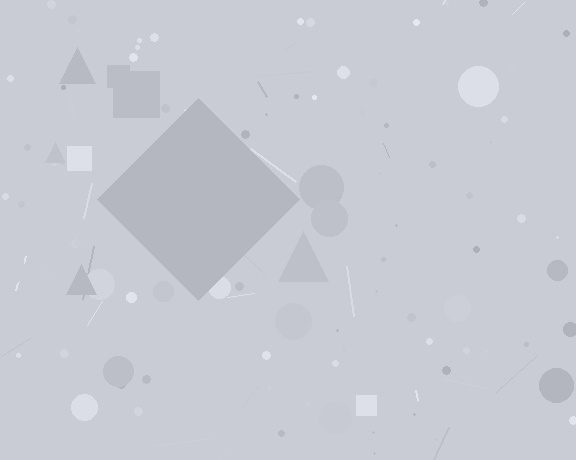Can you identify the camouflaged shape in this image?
The camouflaged shape is a diamond.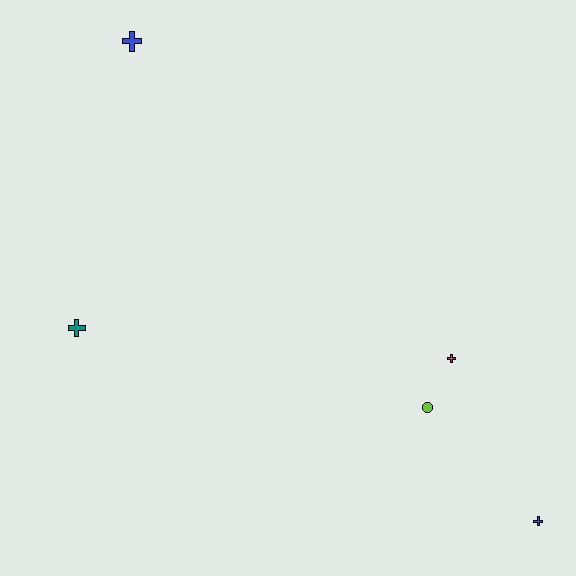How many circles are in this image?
There is 1 circle.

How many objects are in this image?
There are 5 objects.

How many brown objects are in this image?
There are no brown objects.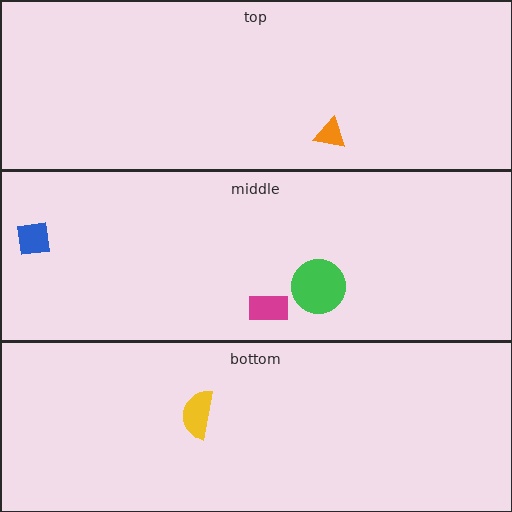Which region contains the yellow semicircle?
The bottom region.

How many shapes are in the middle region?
3.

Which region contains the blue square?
The middle region.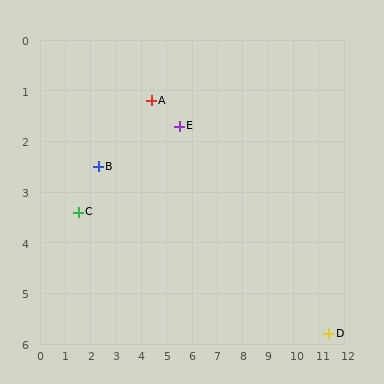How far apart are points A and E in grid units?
Points A and E are about 1.2 grid units apart.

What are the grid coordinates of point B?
Point B is at approximately (2.3, 2.5).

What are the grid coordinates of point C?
Point C is at approximately (1.5, 3.4).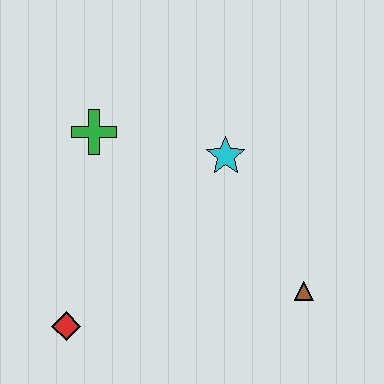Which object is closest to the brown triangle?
The cyan star is closest to the brown triangle.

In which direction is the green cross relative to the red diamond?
The green cross is above the red diamond.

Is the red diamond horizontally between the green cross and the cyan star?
No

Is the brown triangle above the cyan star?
No